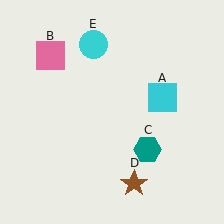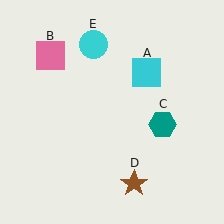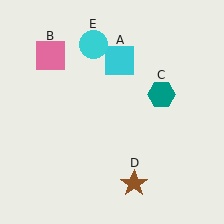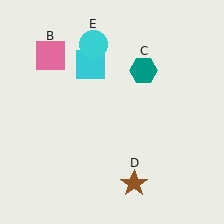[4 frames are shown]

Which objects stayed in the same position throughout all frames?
Pink square (object B) and brown star (object D) and cyan circle (object E) remained stationary.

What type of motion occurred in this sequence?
The cyan square (object A), teal hexagon (object C) rotated counterclockwise around the center of the scene.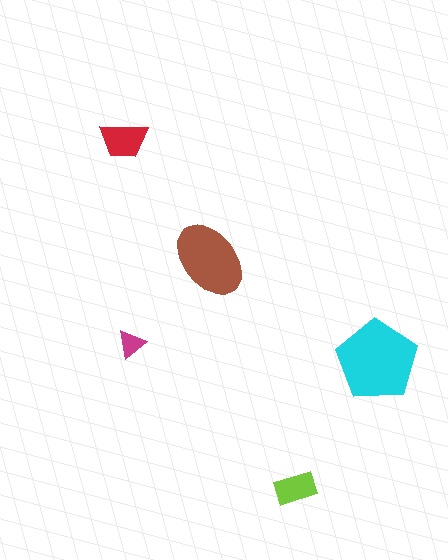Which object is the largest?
The cyan pentagon.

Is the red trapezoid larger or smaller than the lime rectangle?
Larger.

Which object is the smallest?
The magenta triangle.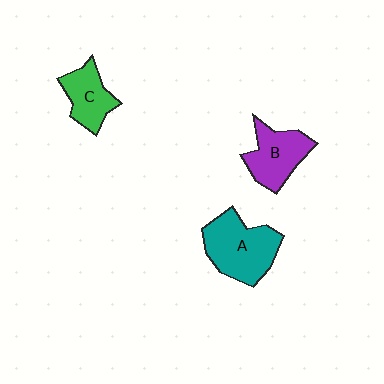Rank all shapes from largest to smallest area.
From largest to smallest: A (teal), B (purple), C (green).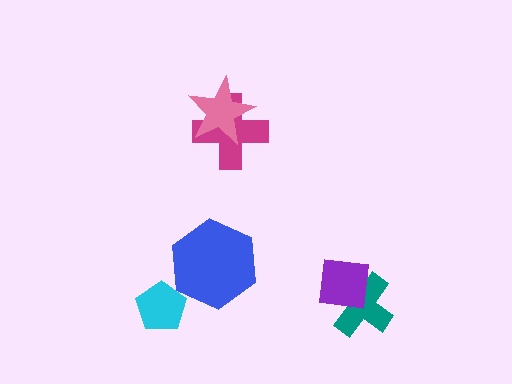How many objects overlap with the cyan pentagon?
0 objects overlap with the cyan pentagon.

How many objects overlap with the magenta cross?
1 object overlaps with the magenta cross.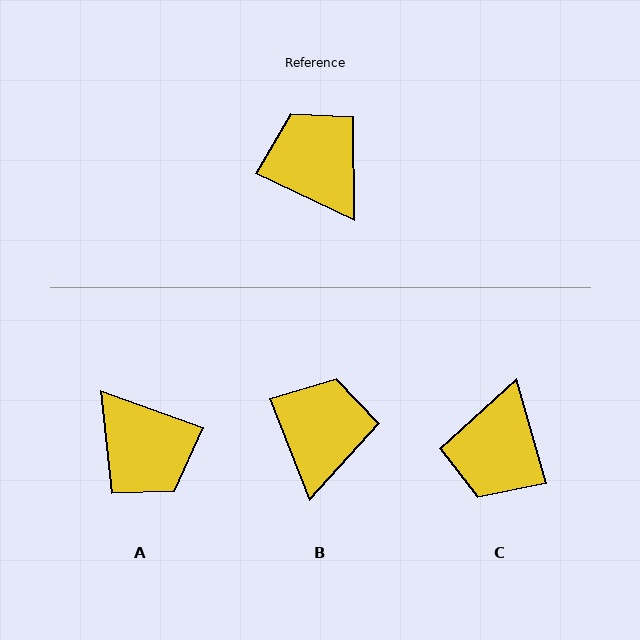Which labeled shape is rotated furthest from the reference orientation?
A, about 175 degrees away.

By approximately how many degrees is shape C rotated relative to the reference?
Approximately 131 degrees counter-clockwise.